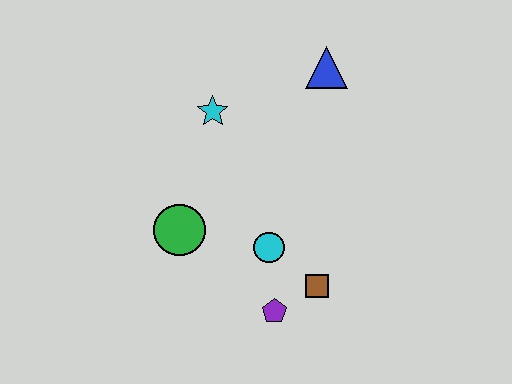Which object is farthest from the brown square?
The blue triangle is farthest from the brown square.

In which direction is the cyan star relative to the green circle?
The cyan star is above the green circle.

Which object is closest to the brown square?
The purple pentagon is closest to the brown square.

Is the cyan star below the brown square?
No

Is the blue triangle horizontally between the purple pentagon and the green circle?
No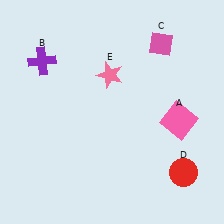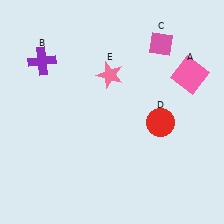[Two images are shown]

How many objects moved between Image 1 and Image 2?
2 objects moved between the two images.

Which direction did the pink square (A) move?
The pink square (A) moved up.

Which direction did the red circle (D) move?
The red circle (D) moved up.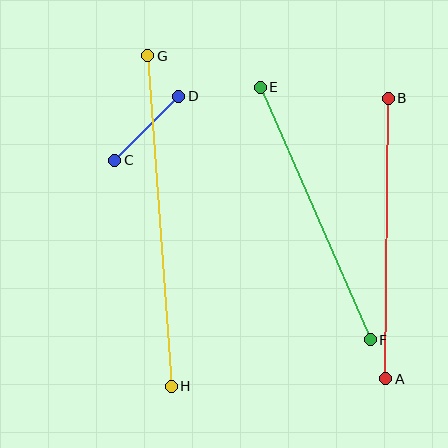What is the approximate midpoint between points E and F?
The midpoint is at approximately (315, 214) pixels.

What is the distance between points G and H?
The distance is approximately 331 pixels.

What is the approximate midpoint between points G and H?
The midpoint is at approximately (160, 221) pixels.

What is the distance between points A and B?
The distance is approximately 281 pixels.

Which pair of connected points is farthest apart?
Points G and H are farthest apart.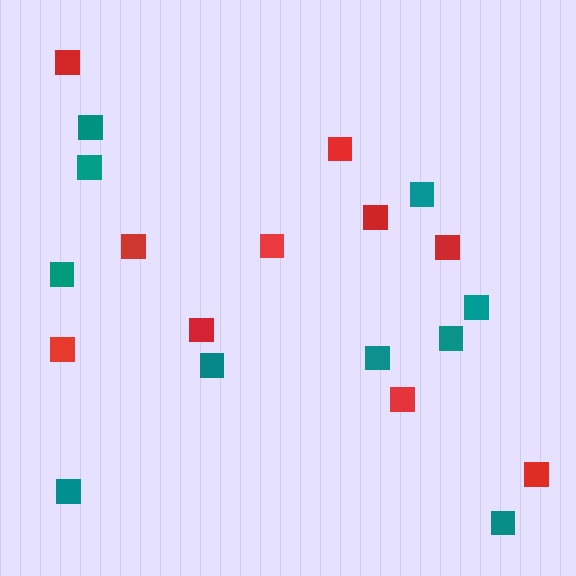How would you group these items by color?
There are 2 groups: one group of red squares (10) and one group of teal squares (10).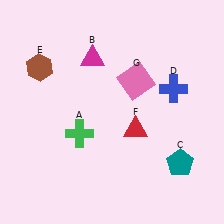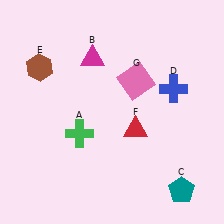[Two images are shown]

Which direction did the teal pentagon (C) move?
The teal pentagon (C) moved down.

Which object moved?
The teal pentagon (C) moved down.